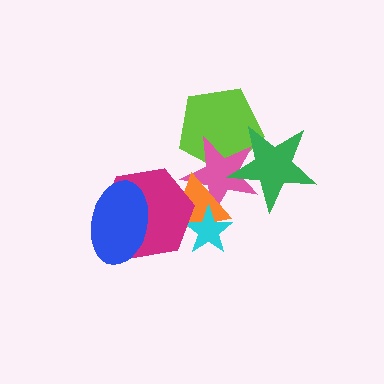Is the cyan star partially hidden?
Yes, it is partially covered by another shape.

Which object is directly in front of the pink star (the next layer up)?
The orange triangle is directly in front of the pink star.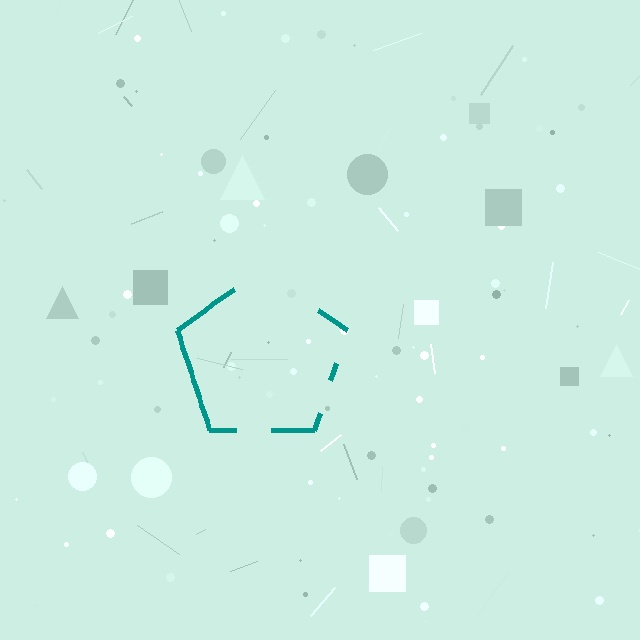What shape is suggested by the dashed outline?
The dashed outline suggests a pentagon.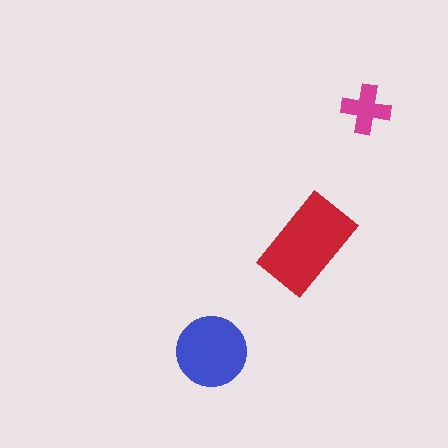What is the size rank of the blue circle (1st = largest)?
2nd.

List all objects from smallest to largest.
The magenta cross, the blue circle, the red rectangle.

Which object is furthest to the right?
The magenta cross is rightmost.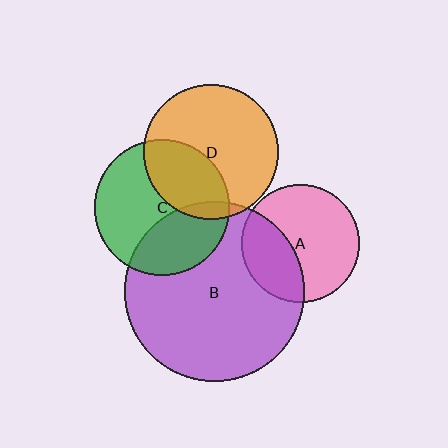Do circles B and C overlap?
Yes.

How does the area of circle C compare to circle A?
Approximately 1.3 times.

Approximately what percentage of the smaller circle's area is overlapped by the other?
Approximately 35%.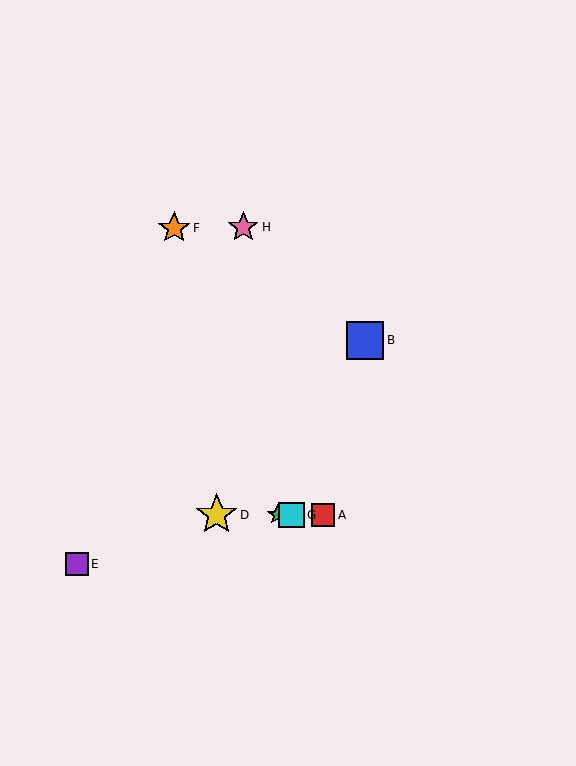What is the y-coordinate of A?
Object A is at y≈515.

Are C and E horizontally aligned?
No, C is at y≈515 and E is at y≈564.